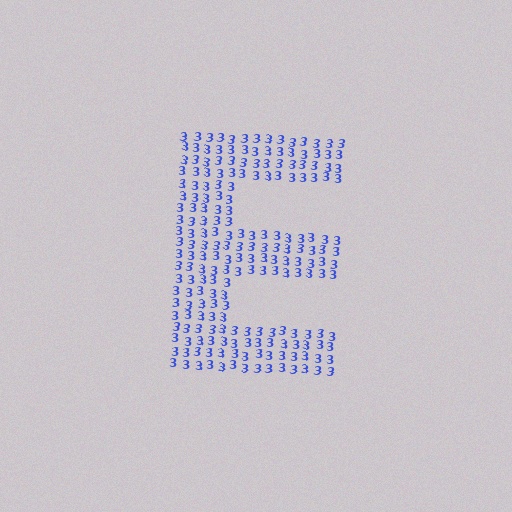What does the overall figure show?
The overall figure shows the letter E.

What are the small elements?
The small elements are digit 3's.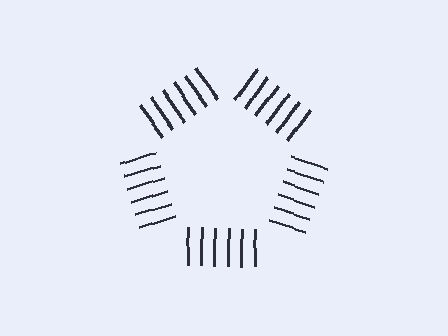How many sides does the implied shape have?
5 sides — the line-ends trace a pentagon.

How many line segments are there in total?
30 — 6 along each of the 5 edges.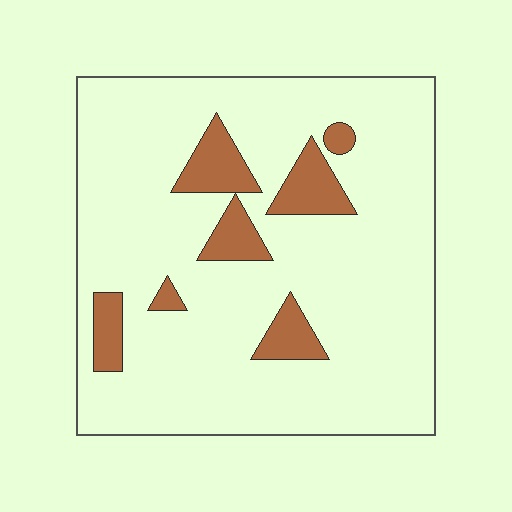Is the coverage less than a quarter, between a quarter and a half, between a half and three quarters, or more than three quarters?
Less than a quarter.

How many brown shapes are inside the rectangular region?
7.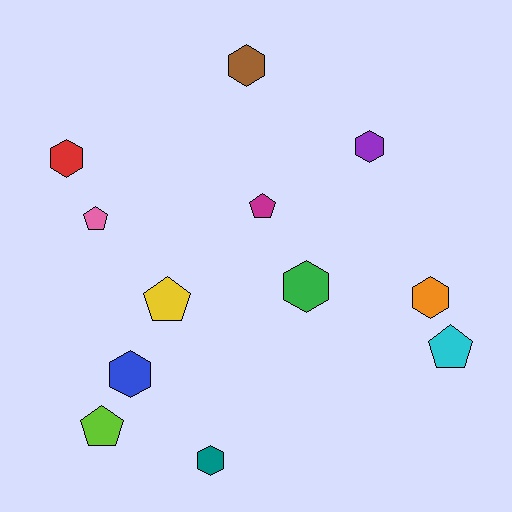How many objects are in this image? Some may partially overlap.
There are 12 objects.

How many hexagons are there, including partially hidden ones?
There are 7 hexagons.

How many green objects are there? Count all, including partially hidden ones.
There is 1 green object.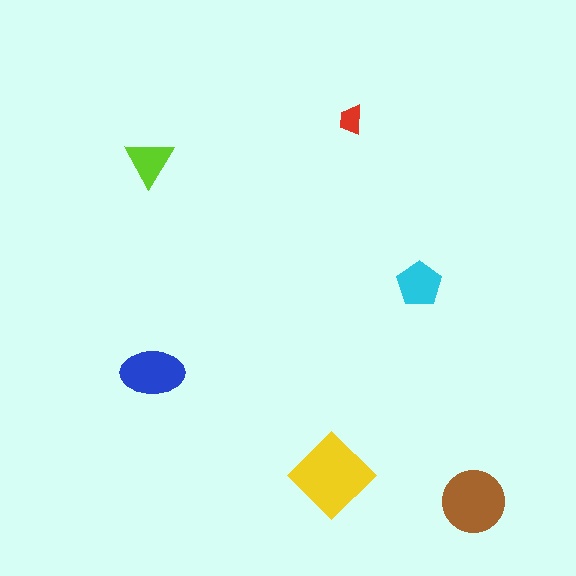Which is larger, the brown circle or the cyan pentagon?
The brown circle.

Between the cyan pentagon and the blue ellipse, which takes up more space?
The blue ellipse.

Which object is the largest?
The yellow diamond.